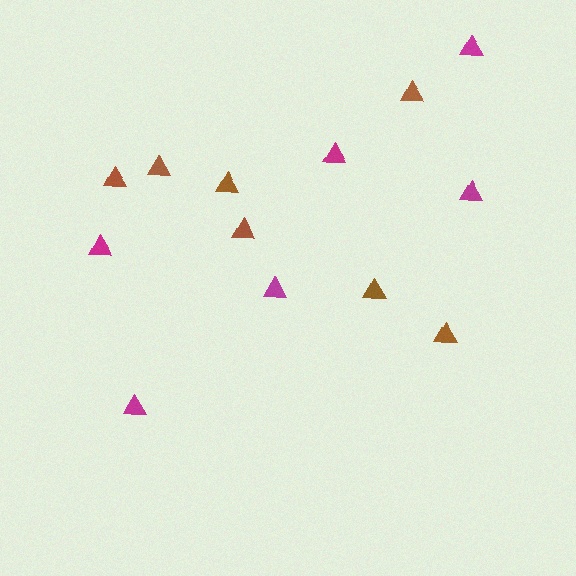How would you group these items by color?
There are 2 groups: one group of brown triangles (7) and one group of magenta triangles (6).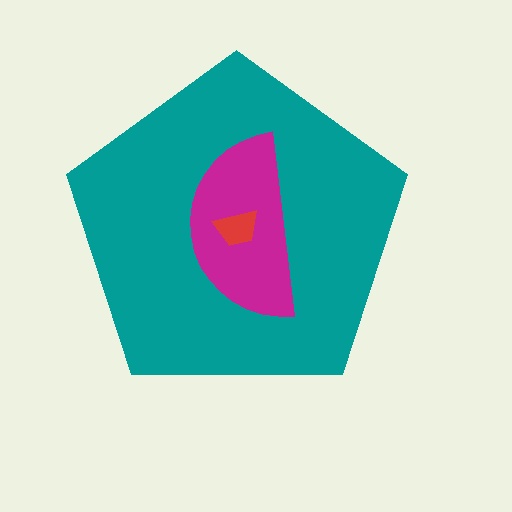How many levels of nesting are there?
3.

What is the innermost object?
The red trapezoid.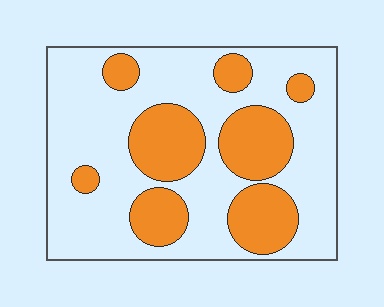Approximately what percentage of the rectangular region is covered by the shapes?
Approximately 30%.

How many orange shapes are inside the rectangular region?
8.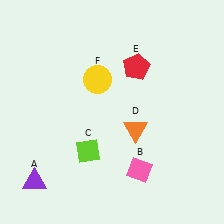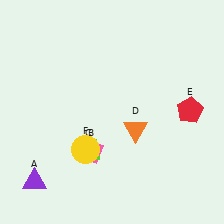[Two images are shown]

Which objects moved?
The objects that moved are: the pink diamond (B), the red pentagon (E), the yellow circle (F).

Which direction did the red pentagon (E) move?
The red pentagon (E) moved right.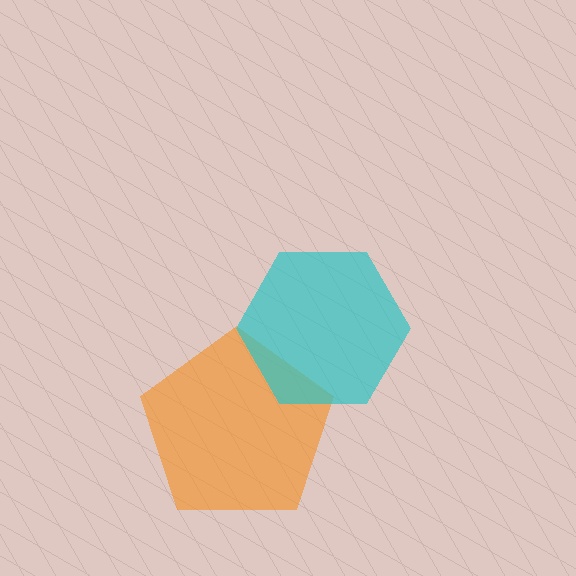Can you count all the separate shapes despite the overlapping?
Yes, there are 2 separate shapes.